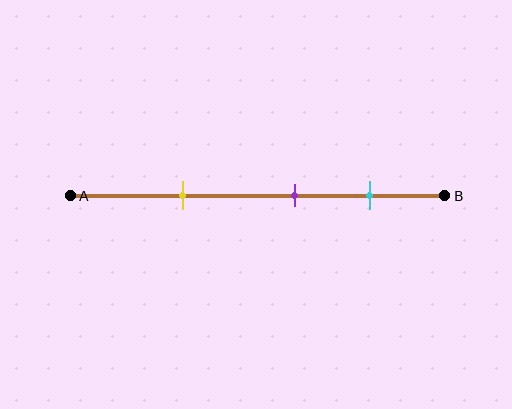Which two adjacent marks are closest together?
The purple and cyan marks are the closest adjacent pair.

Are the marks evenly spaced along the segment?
Yes, the marks are approximately evenly spaced.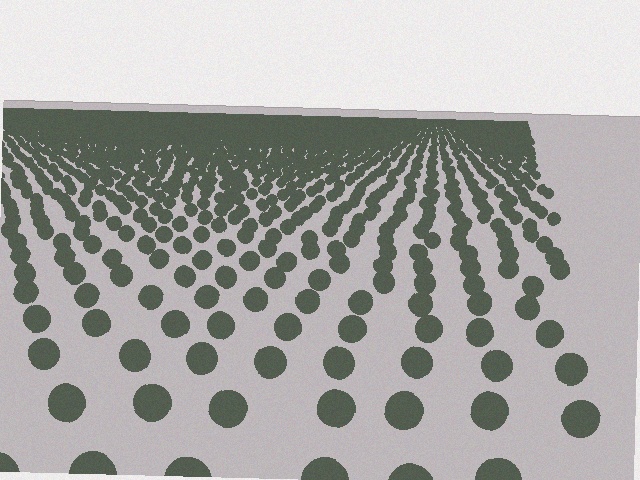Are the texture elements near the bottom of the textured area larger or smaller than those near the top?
Larger. Near the bottom, elements are closer to the viewer and appear at a bigger on-screen size.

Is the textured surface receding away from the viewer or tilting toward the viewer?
The surface is receding away from the viewer. Texture elements get smaller and denser toward the top.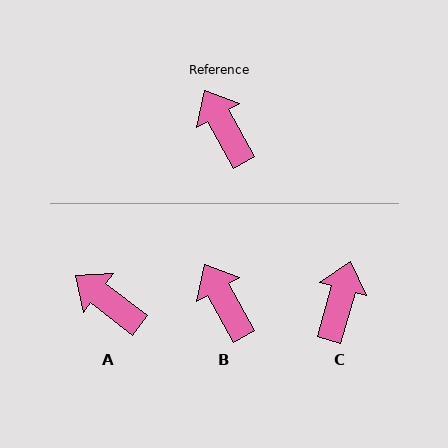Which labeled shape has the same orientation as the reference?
B.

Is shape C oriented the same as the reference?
No, it is off by about 44 degrees.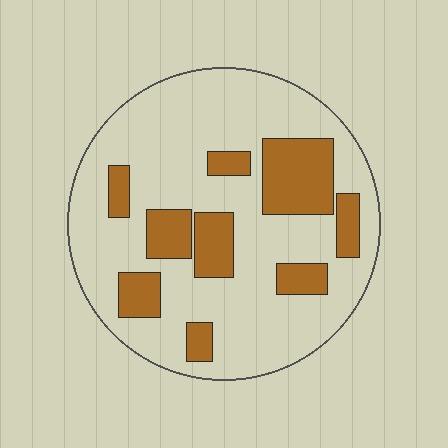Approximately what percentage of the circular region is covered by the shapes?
Approximately 25%.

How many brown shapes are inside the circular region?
9.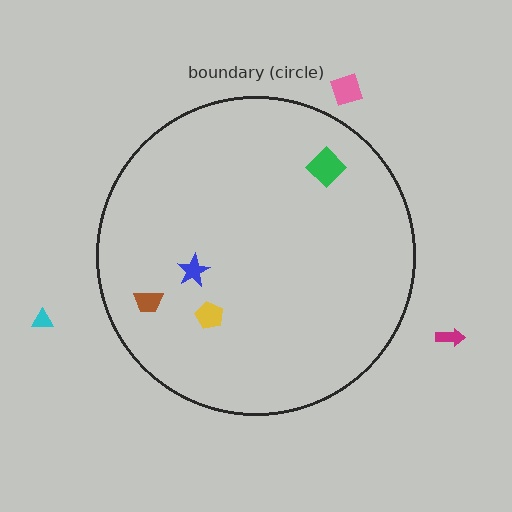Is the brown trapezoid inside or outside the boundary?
Inside.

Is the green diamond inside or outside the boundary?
Inside.